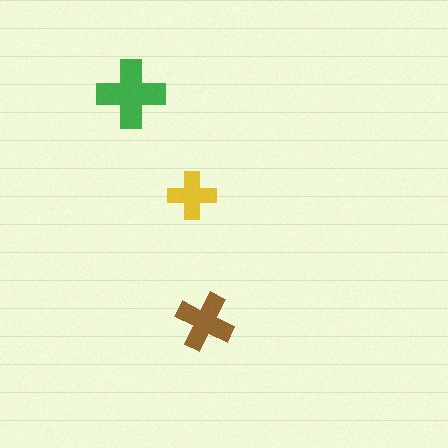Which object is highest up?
The green cross is topmost.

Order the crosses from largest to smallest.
the green one, the brown one, the yellow one.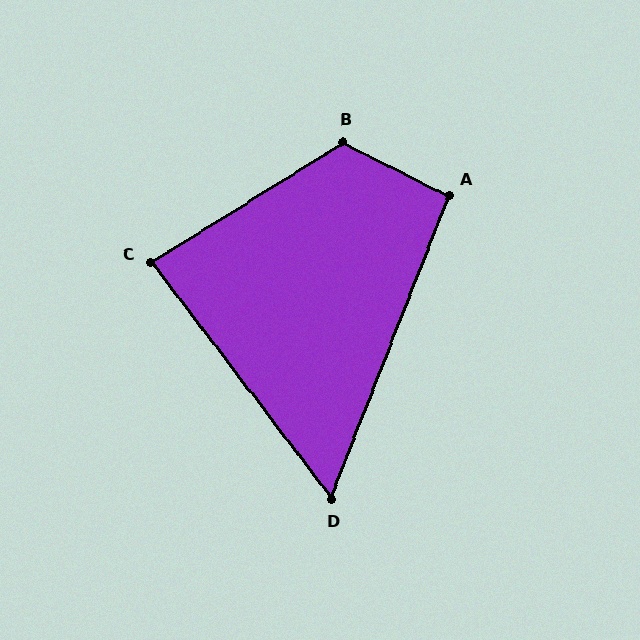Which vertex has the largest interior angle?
B, at approximately 121 degrees.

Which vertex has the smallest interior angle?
D, at approximately 59 degrees.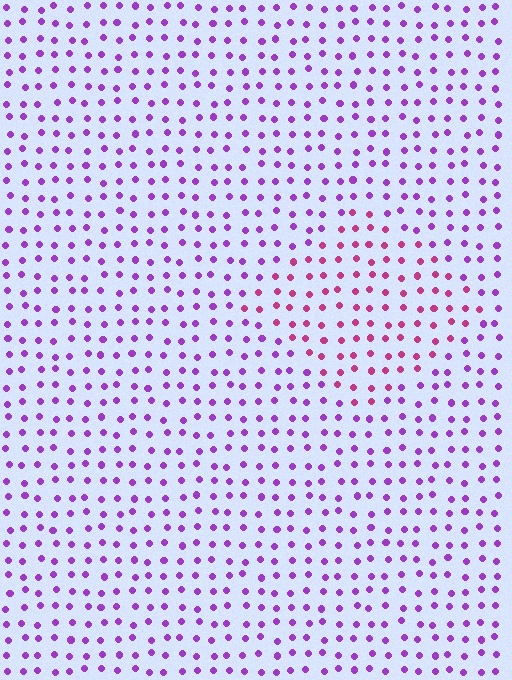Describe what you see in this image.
The image is filled with small purple elements in a uniform arrangement. A diamond-shaped region is visible where the elements are tinted to a slightly different hue, forming a subtle color boundary.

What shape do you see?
I see a diamond.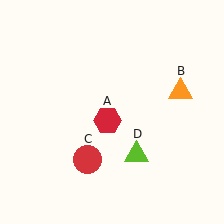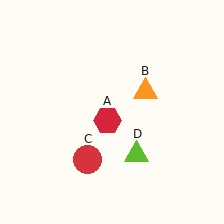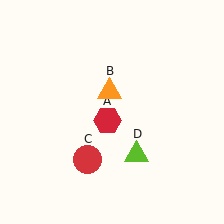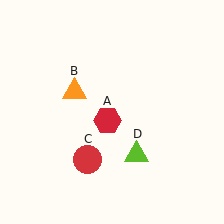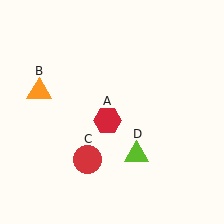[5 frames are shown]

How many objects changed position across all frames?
1 object changed position: orange triangle (object B).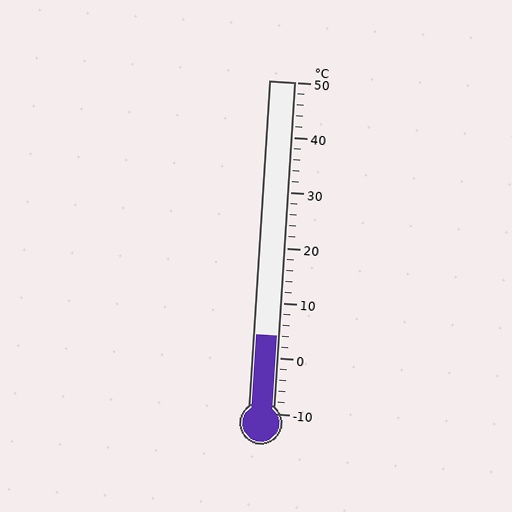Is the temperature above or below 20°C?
The temperature is below 20°C.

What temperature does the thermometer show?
The thermometer shows approximately 4°C.